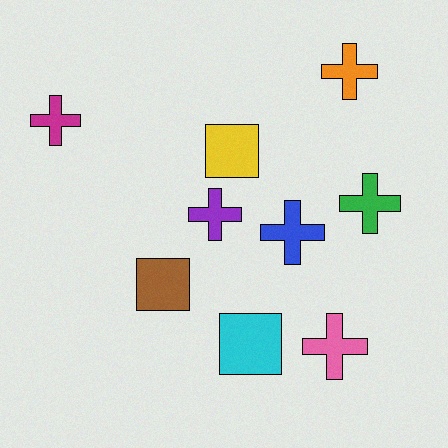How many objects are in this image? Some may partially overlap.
There are 9 objects.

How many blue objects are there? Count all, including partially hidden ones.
There is 1 blue object.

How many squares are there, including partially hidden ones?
There are 3 squares.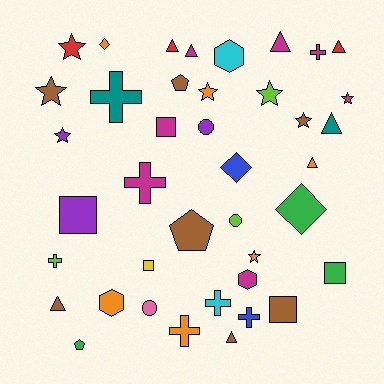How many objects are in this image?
There are 40 objects.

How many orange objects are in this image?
There are 6 orange objects.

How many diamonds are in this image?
There are 3 diamonds.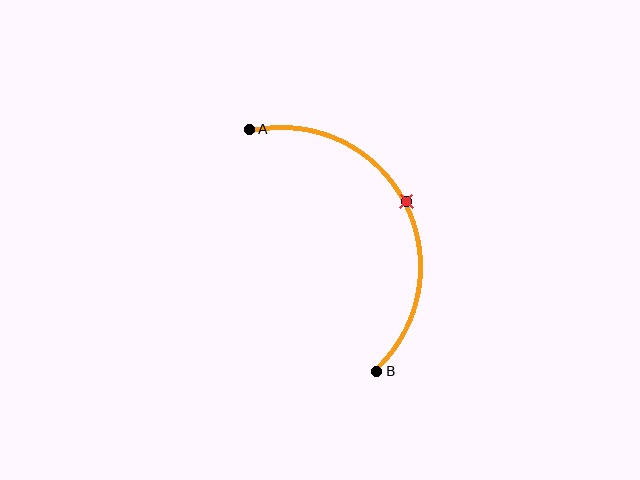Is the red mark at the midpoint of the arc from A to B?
Yes. The red mark lies on the arc at equal arc-length from both A and B — it is the arc midpoint.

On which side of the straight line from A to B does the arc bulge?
The arc bulges to the right of the straight line connecting A and B.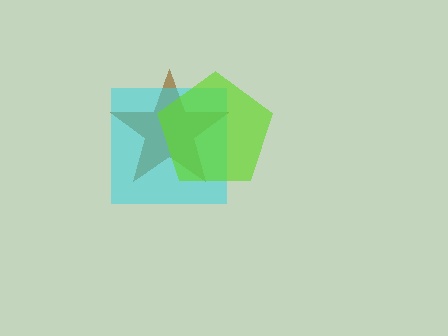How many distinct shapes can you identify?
There are 3 distinct shapes: a brown star, a cyan square, a lime pentagon.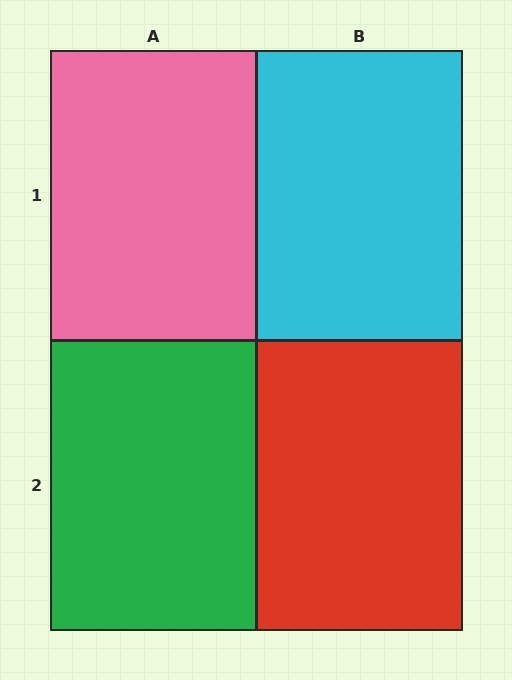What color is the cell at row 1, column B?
Cyan.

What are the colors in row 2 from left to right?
Green, red.